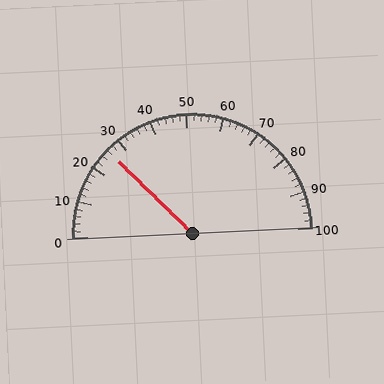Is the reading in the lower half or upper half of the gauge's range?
The reading is in the lower half of the range (0 to 100).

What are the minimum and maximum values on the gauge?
The gauge ranges from 0 to 100.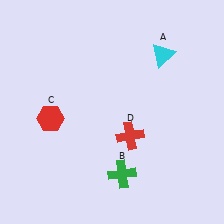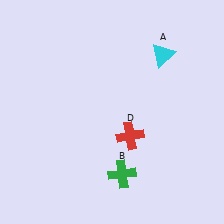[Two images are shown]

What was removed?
The red hexagon (C) was removed in Image 2.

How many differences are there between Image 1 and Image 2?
There is 1 difference between the two images.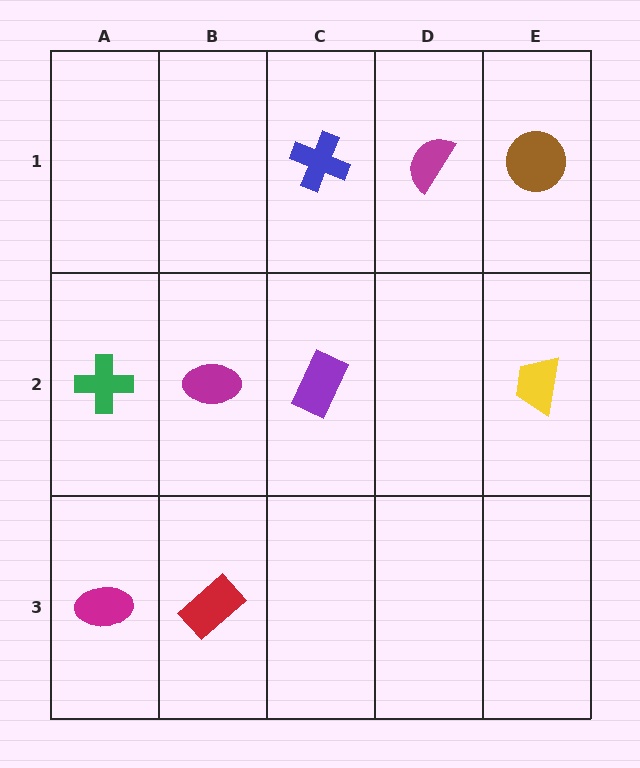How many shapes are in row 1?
3 shapes.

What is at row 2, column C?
A purple rectangle.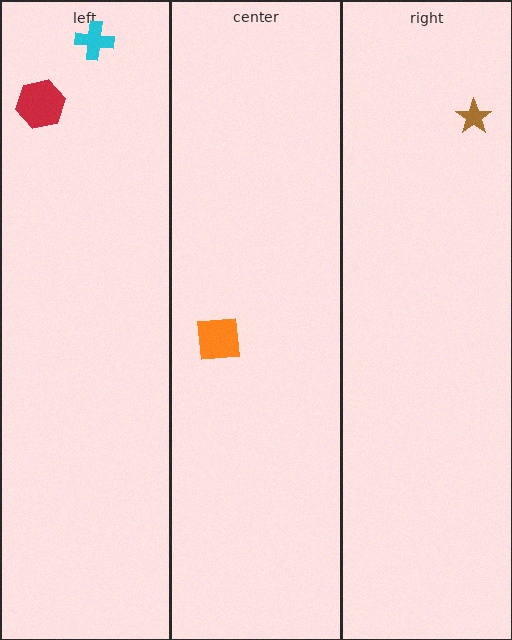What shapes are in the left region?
The red hexagon, the cyan cross.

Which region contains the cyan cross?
The left region.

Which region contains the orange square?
The center region.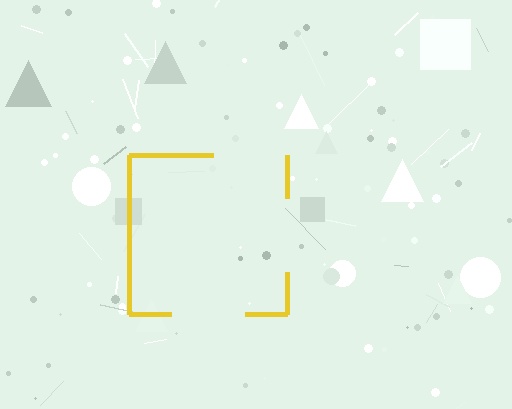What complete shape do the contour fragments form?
The contour fragments form a square.